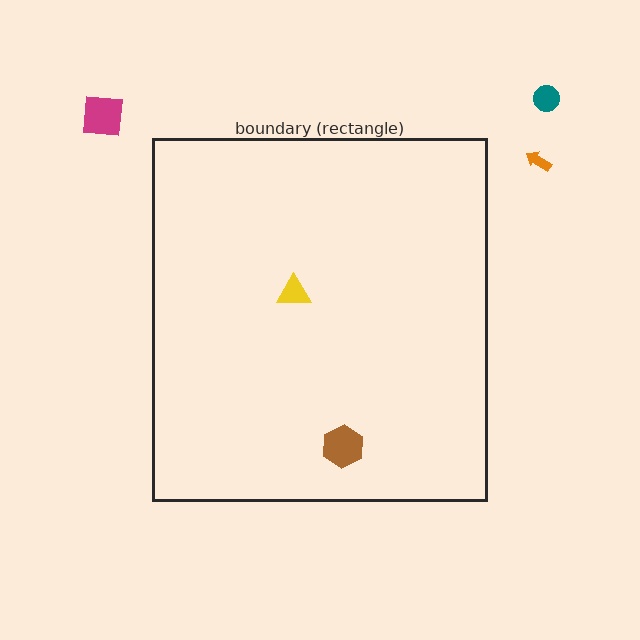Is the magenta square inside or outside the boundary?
Outside.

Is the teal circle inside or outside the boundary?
Outside.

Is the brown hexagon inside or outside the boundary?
Inside.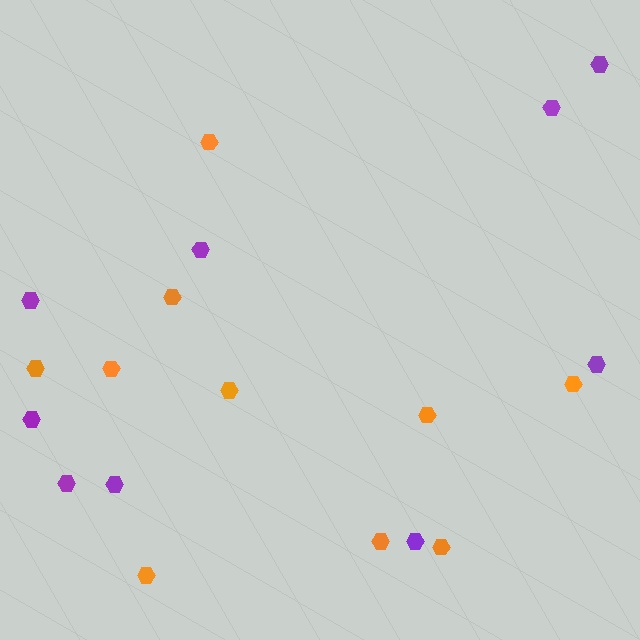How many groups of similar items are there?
There are 2 groups: one group of purple hexagons (9) and one group of orange hexagons (10).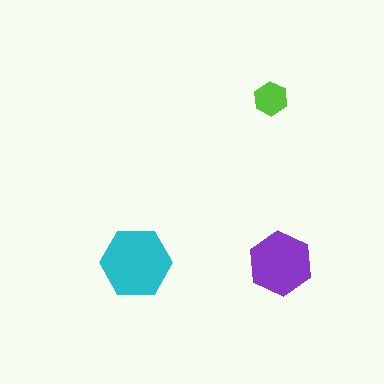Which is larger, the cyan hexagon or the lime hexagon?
The cyan one.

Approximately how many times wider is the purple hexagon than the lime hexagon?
About 2 times wider.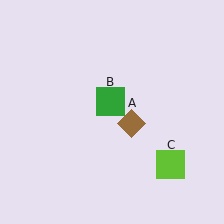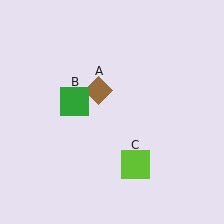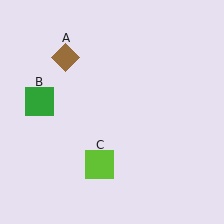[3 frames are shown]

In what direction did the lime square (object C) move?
The lime square (object C) moved left.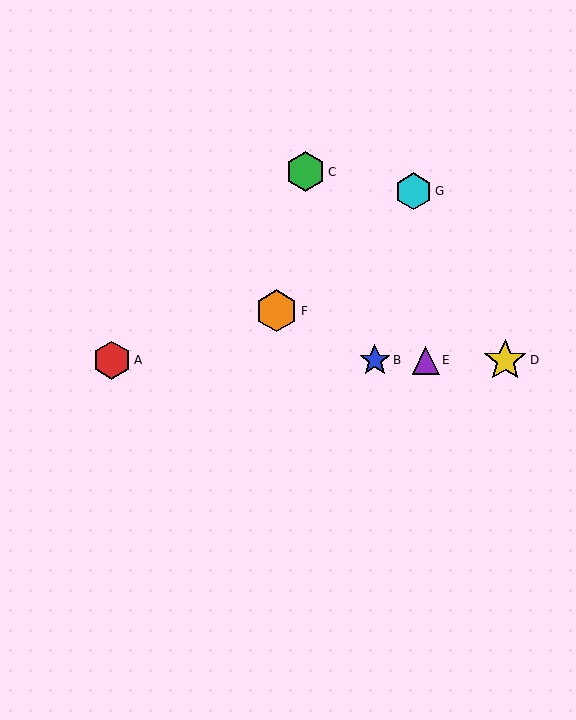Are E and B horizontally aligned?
Yes, both are at y≈360.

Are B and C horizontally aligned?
No, B is at y≈360 and C is at y≈172.